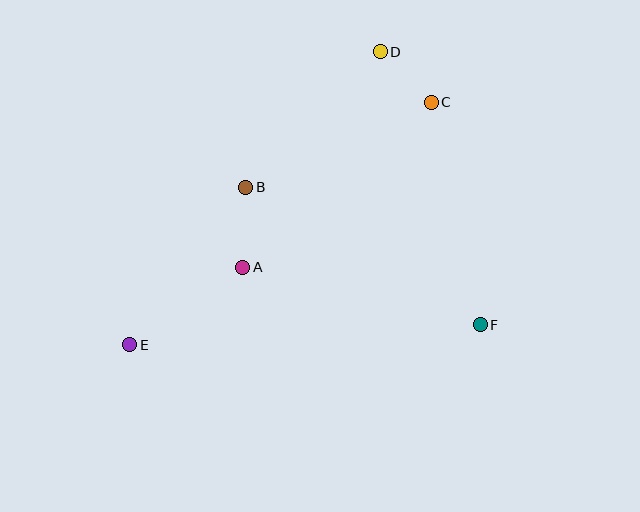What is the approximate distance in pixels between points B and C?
The distance between B and C is approximately 204 pixels.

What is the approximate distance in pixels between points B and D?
The distance between B and D is approximately 191 pixels.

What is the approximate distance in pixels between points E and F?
The distance between E and F is approximately 351 pixels.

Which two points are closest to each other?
Points C and D are closest to each other.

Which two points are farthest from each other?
Points C and E are farthest from each other.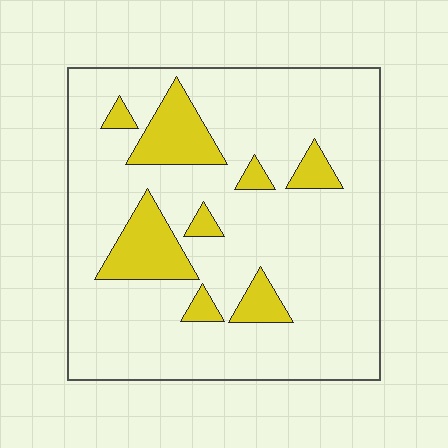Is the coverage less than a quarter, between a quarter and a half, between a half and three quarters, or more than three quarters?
Less than a quarter.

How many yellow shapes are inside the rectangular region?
8.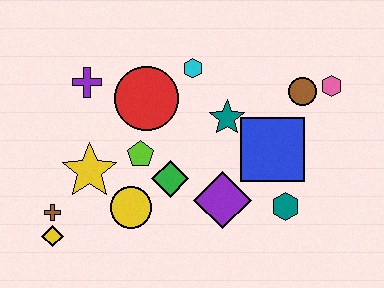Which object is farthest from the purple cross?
The pink hexagon is farthest from the purple cross.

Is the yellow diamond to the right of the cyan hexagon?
No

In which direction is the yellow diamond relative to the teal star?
The yellow diamond is to the left of the teal star.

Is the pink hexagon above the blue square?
Yes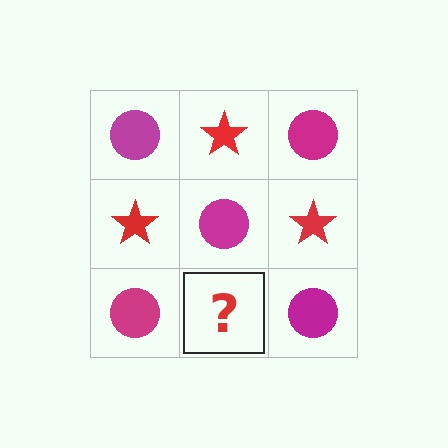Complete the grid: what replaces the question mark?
The question mark should be replaced with a red star.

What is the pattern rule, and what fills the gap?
The rule is that it alternates magenta circle and red star in a checkerboard pattern. The gap should be filled with a red star.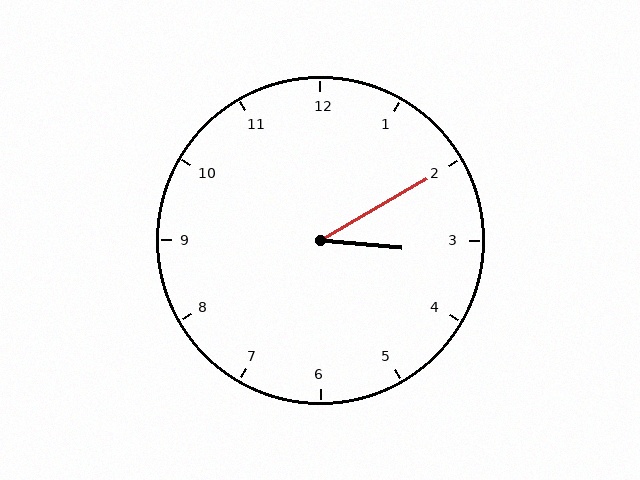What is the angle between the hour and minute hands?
Approximately 35 degrees.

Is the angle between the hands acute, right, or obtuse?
It is acute.